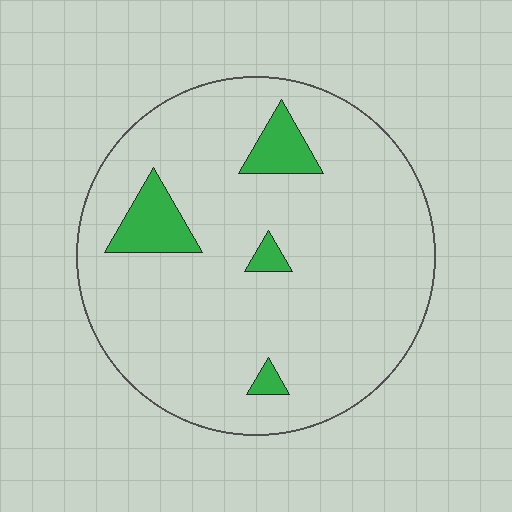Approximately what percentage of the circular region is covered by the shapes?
Approximately 10%.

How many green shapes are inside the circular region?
4.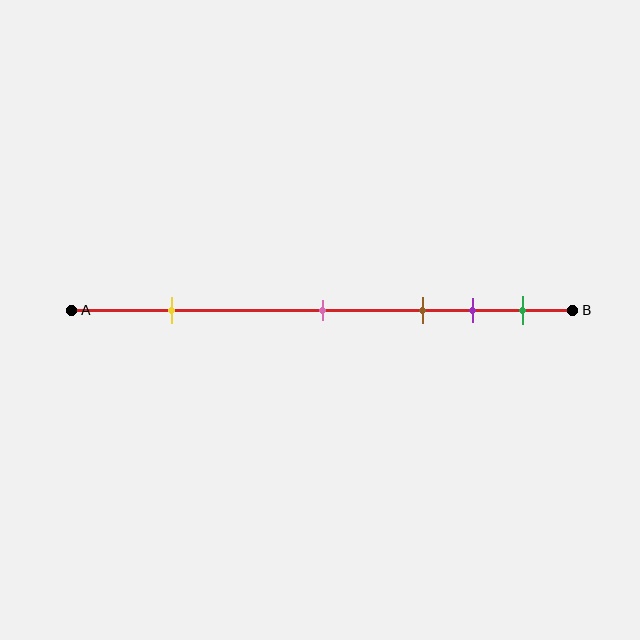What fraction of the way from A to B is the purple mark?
The purple mark is approximately 80% (0.8) of the way from A to B.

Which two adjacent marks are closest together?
The purple and green marks are the closest adjacent pair.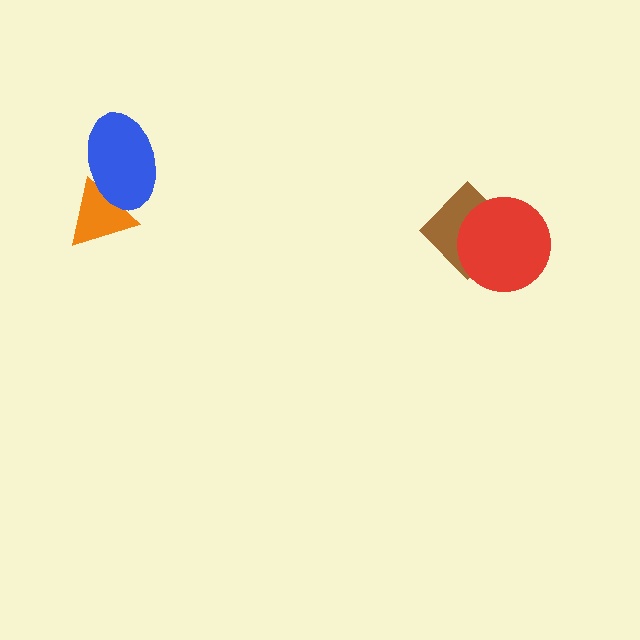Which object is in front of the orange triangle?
The blue ellipse is in front of the orange triangle.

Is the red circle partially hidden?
No, no other shape covers it.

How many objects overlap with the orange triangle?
1 object overlaps with the orange triangle.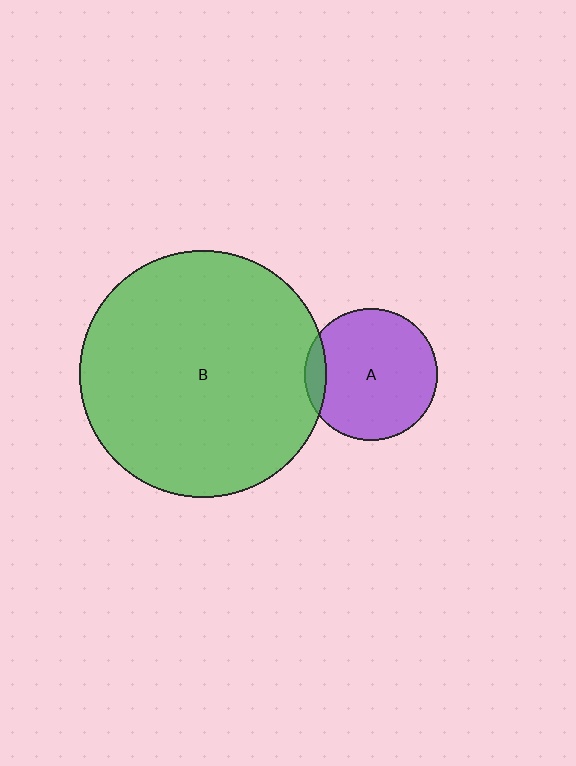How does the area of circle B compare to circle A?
Approximately 3.5 times.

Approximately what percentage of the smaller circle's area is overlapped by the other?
Approximately 10%.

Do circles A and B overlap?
Yes.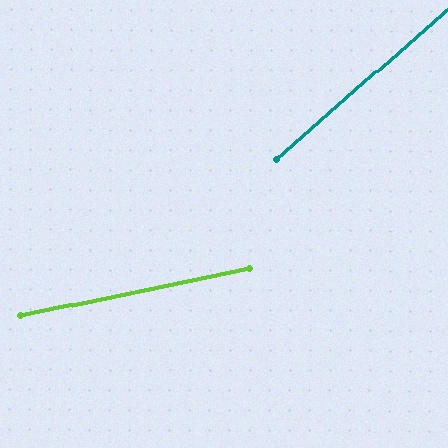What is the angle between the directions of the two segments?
Approximately 30 degrees.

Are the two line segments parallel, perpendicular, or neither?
Neither parallel nor perpendicular — they differ by about 30°.